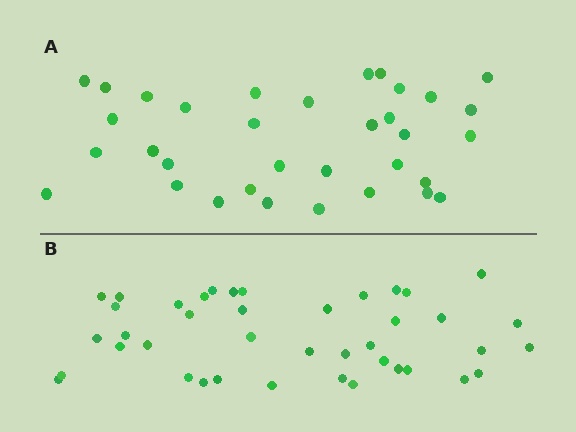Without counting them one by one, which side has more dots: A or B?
Region B (the bottom region) has more dots.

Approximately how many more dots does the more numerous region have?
Region B has roughly 8 or so more dots than region A.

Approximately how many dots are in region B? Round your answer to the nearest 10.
About 40 dots. (The exact count is 41, which rounds to 40.)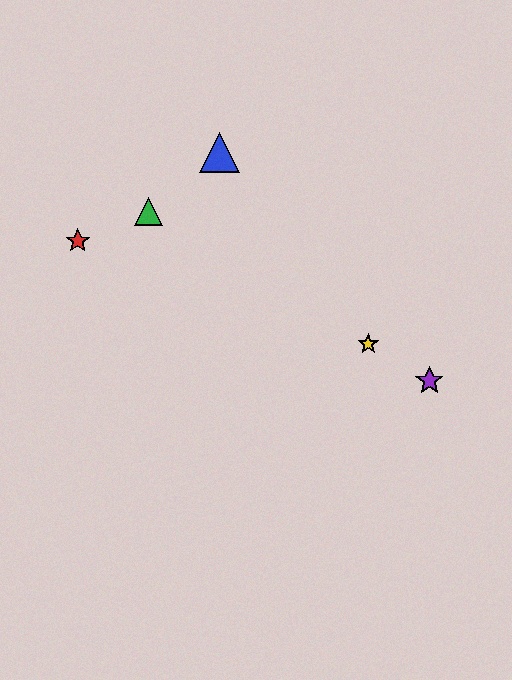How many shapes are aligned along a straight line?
3 shapes (the green triangle, the yellow star, the purple star) are aligned along a straight line.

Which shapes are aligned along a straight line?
The green triangle, the yellow star, the purple star are aligned along a straight line.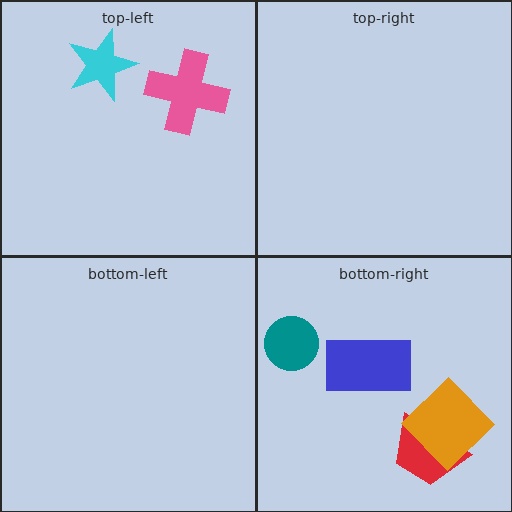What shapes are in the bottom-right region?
The red trapezoid, the blue rectangle, the orange diamond, the teal circle.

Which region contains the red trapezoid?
The bottom-right region.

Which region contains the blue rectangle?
The bottom-right region.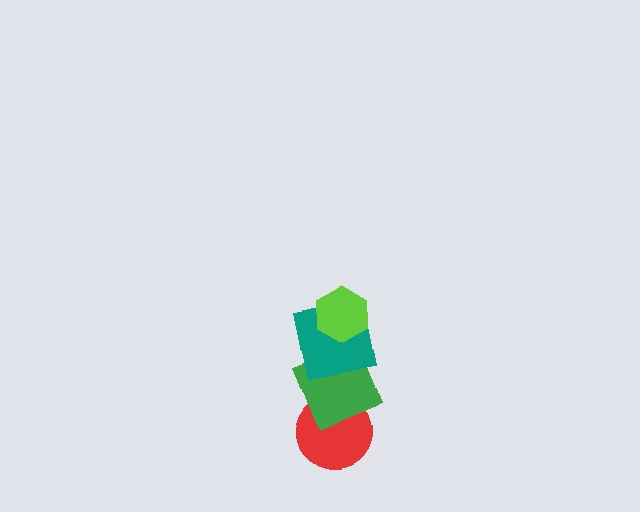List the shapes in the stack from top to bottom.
From top to bottom: the lime hexagon, the teal square, the green square, the red circle.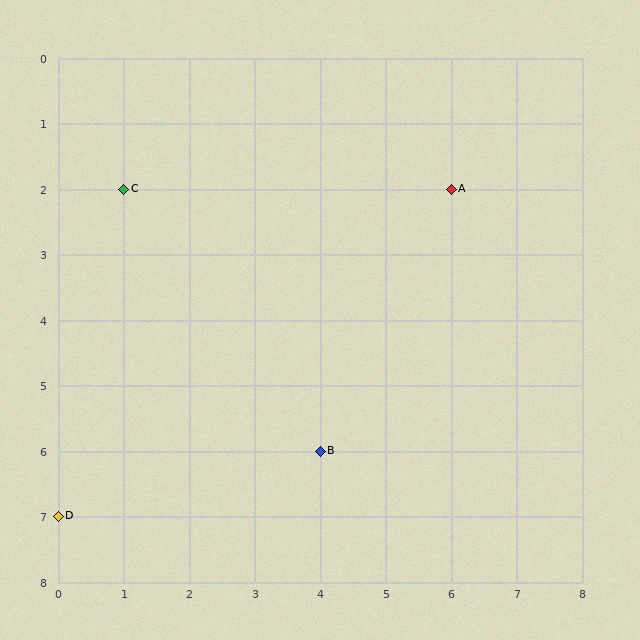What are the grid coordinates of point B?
Point B is at grid coordinates (4, 6).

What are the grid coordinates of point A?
Point A is at grid coordinates (6, 2).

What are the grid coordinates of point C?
Point C is at grid coordinates (1, 2).